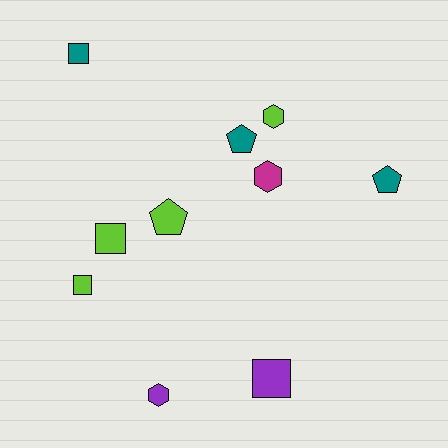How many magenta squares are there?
There are no magenta squares.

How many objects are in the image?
There are 10 objects.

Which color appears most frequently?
Lime, with 4 objects.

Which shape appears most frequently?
Square, with 4 objects.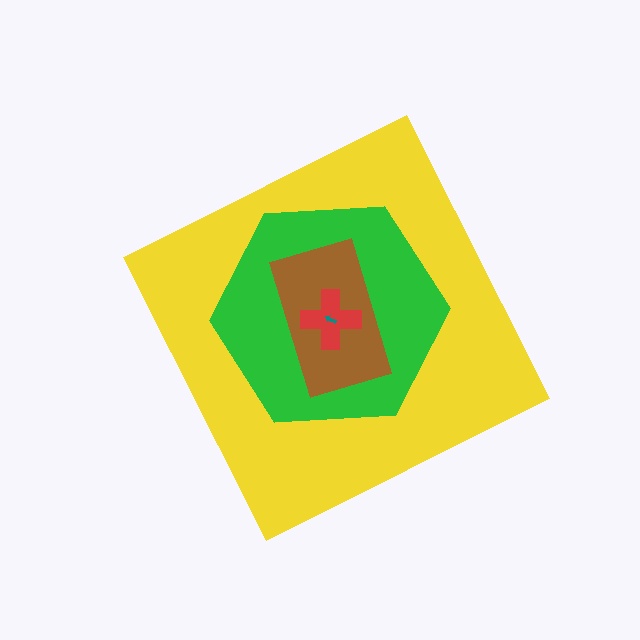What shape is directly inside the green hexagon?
The brown rectangle.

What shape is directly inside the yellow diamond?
The green hexagon.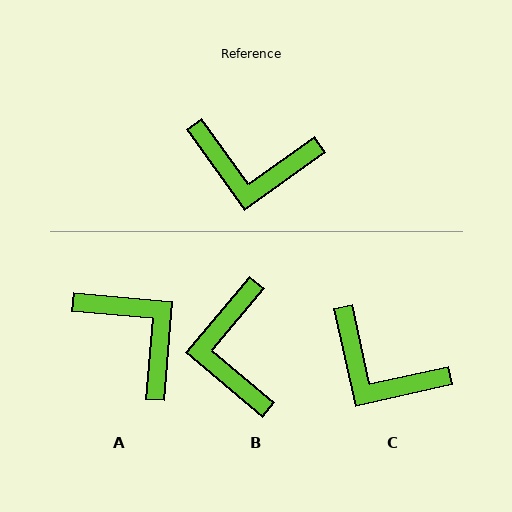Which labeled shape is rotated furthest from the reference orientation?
A, about 139 degrees away.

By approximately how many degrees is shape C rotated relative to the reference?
Approximately 23 degrees clockwise.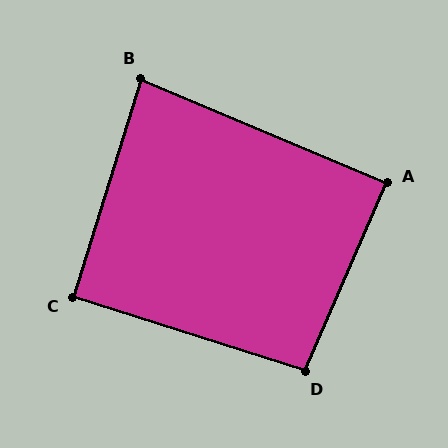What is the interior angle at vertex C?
Approximately 90 degrees (approximately right).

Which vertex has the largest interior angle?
D, at approximately 96 degrees.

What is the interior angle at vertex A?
Approximately 90 degrees (approximately right).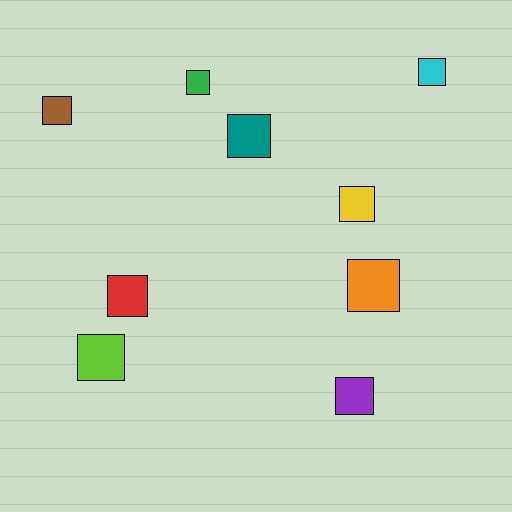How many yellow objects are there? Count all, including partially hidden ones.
There is 1 yellow object.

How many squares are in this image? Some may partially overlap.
There are 9 squares.